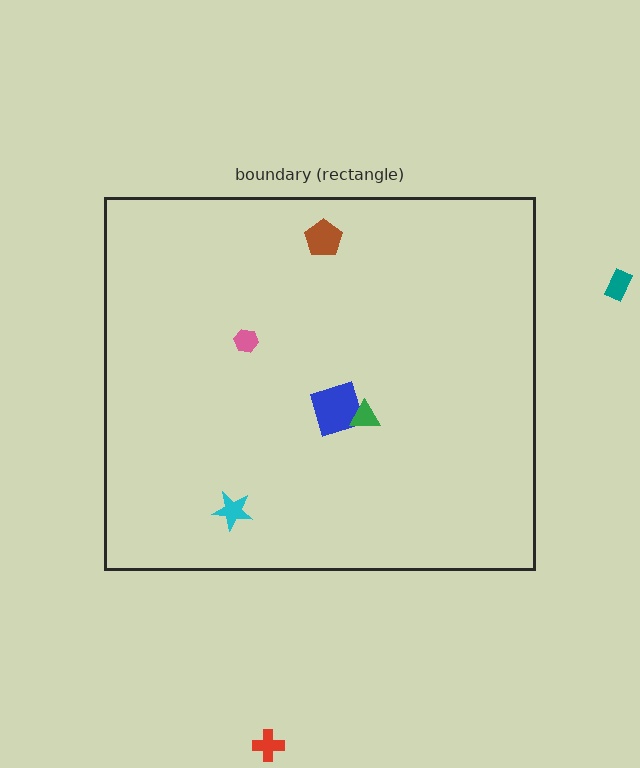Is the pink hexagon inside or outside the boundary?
Inside.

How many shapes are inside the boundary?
5 inside, 2 outside.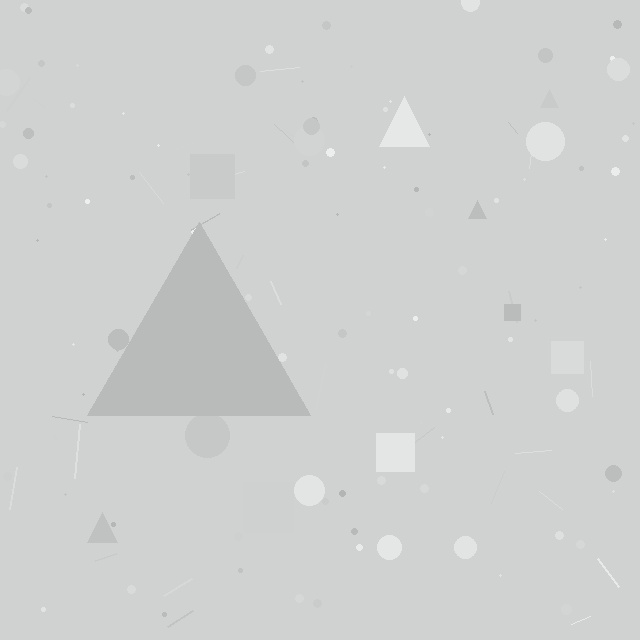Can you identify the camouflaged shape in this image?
The camouflaged shape is a triangle.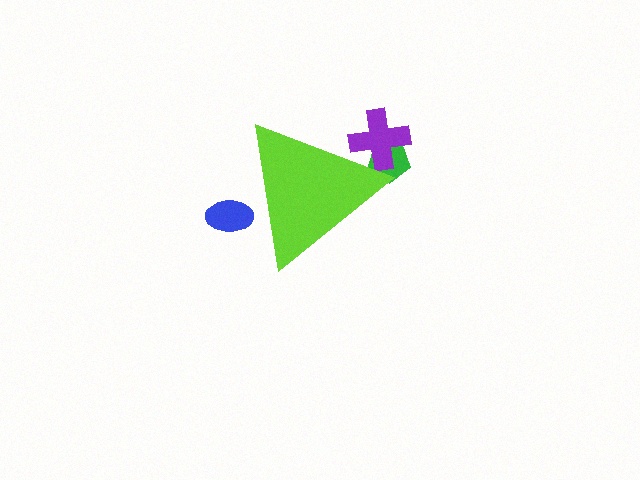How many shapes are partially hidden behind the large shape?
3 shapes are partially hidden.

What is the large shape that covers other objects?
A lime triangle.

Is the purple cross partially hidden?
Yes, the purple cross is partially hidden behind the lime triangle.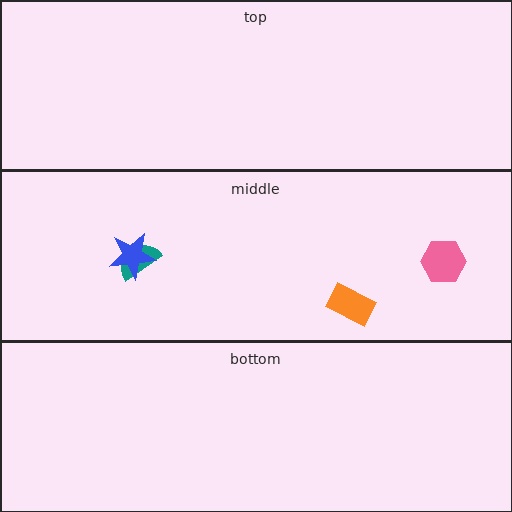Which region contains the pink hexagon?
The middle region.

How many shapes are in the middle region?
4.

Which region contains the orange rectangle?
The middle region.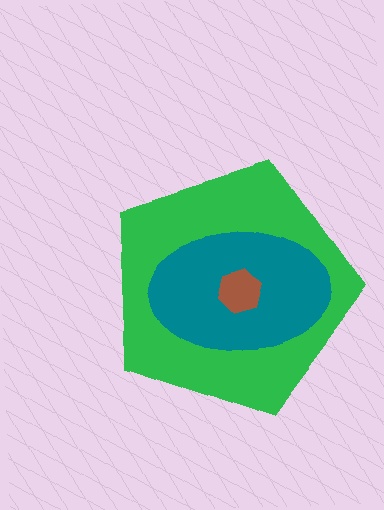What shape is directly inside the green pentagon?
The teal ellipse.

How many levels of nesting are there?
3.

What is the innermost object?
The brown hexagon.